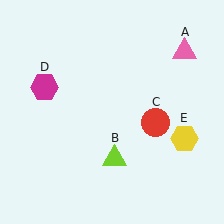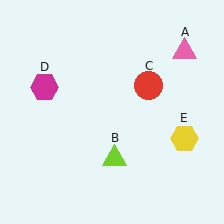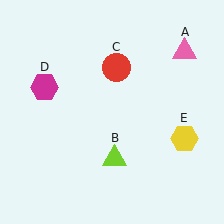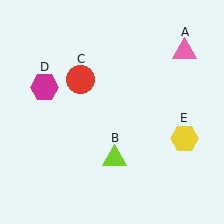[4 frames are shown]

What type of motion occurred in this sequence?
The red circle (object C) rotated counterclockwise around the center of the scene.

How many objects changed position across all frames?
1 object changed position: red circle (object C).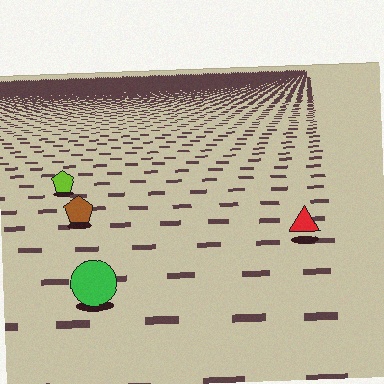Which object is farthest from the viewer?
The lime pentagon is farthest from the viewer. It appears smaller and the ground texture around it is denser.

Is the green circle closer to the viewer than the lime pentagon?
Yes. The green circle is closer — you can tell from the texture gradient: the ground texture is coarser near it.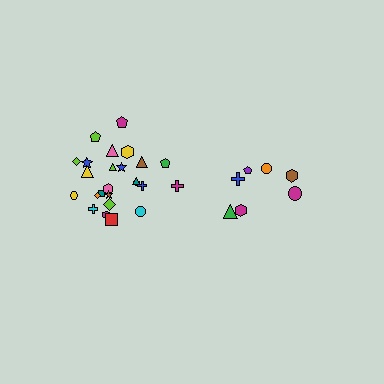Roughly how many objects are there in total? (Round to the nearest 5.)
Roughly 30 objects in total.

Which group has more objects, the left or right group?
The left group.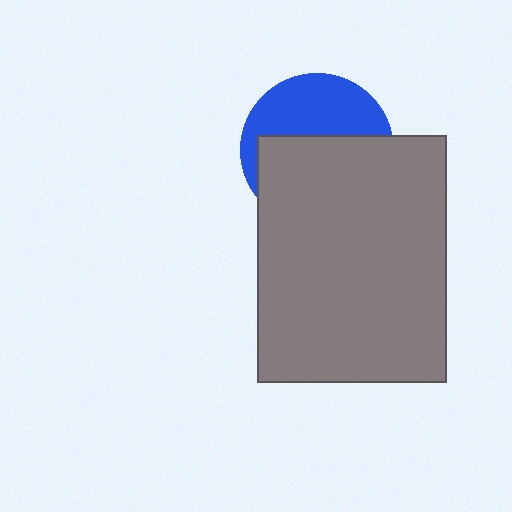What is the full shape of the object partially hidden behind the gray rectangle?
The partially hidden object is a blue circle.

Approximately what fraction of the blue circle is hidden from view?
Roughly 58% of the blue circle is hidden behind the gray rectangle.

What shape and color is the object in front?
The object in front is a gray rectangle.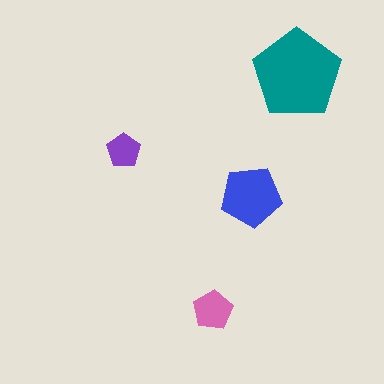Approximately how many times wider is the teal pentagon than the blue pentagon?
About 1.5 times wider.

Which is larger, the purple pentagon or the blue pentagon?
The blue one.